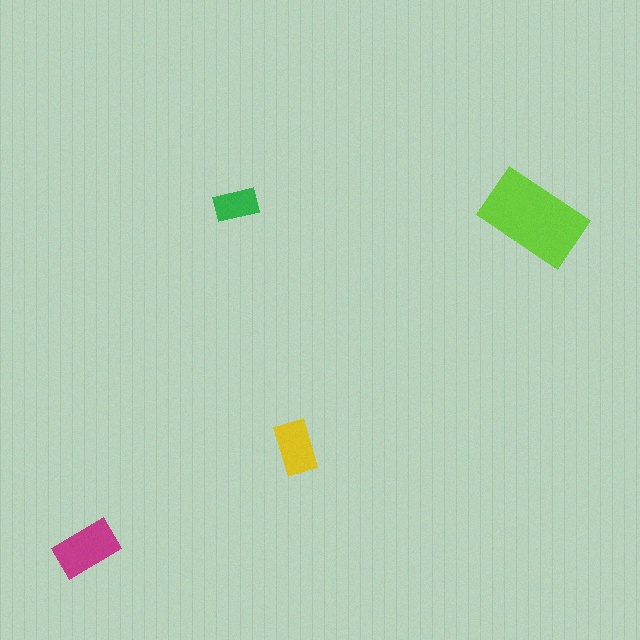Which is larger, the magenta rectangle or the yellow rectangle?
The magenta one.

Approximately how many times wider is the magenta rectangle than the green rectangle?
About 1.5 times wider.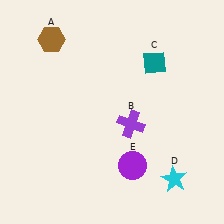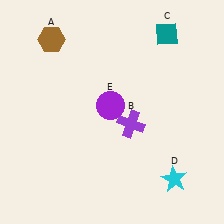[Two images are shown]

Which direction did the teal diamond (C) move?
The teal diamond (C) moved up.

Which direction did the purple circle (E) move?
The purple circle (E) moved up.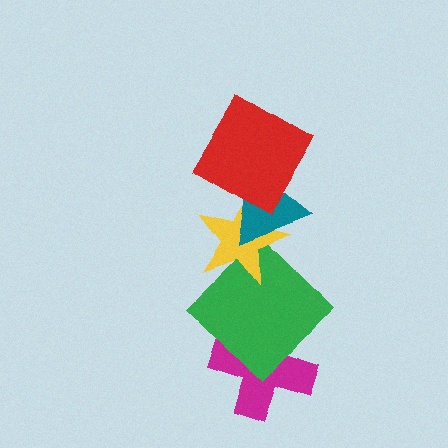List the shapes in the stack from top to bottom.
From top to bottom: the red diamond, the teal triangle, the yellow star, the green diamond, the magenta cross.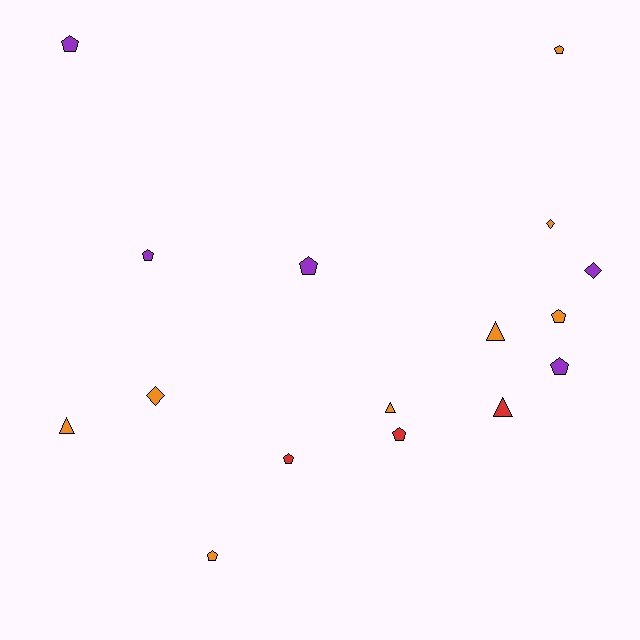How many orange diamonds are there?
There are 2 orange diamonds.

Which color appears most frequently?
Orange, with 8 objects.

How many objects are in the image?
There are 16 objects.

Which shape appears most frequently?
Pentagon, with 9 objects.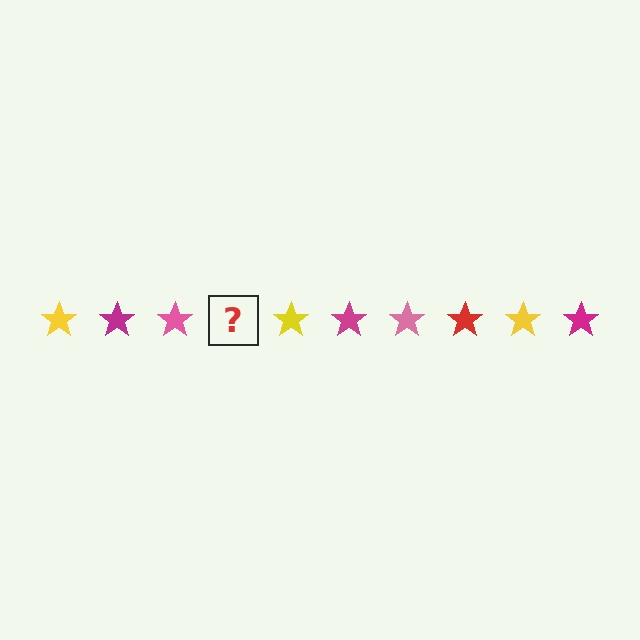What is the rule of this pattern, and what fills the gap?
The rule is that the pattern cycles through yellow, magenta, pink, red stars. The gap should be filled with a red star.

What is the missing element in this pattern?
The missing element is a red star.